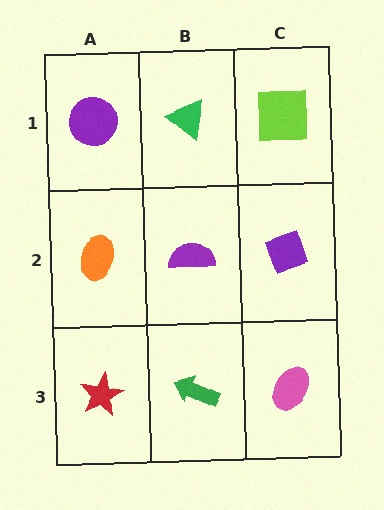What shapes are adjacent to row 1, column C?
A purple diamond (row 2, column C), a green triangle (row 1, column B).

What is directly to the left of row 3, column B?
A red star.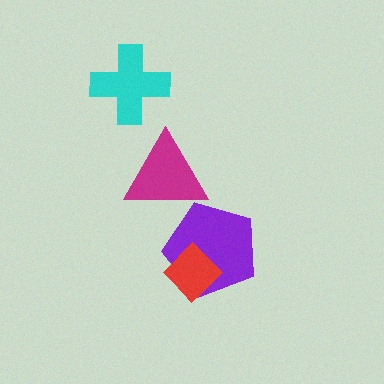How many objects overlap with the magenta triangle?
1 object overlaps with the magenta triangle.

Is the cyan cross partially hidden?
No, no other shape covers it.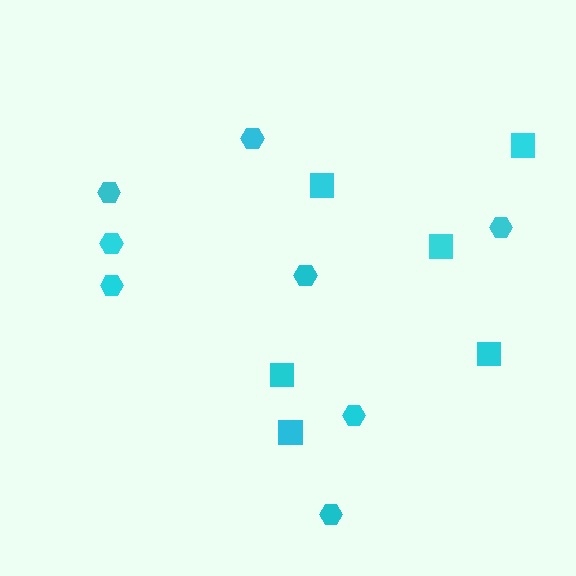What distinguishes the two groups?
There are 2 groups: one group of hexagons (8) and one group of squares (6).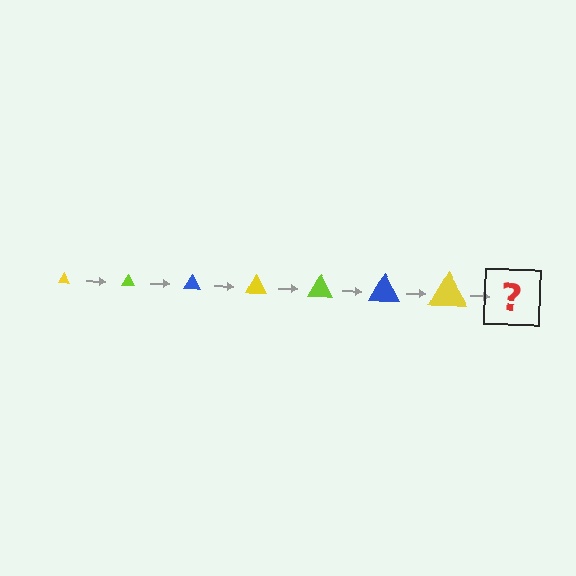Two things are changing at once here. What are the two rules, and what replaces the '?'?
The two rules are that the triangle grows larger each step and the color cycles through yellow, lime, and blue. The '?' should be a lime triangle, larger than the previous one.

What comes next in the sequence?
The next element should be a lime triangle, larger than the previous one.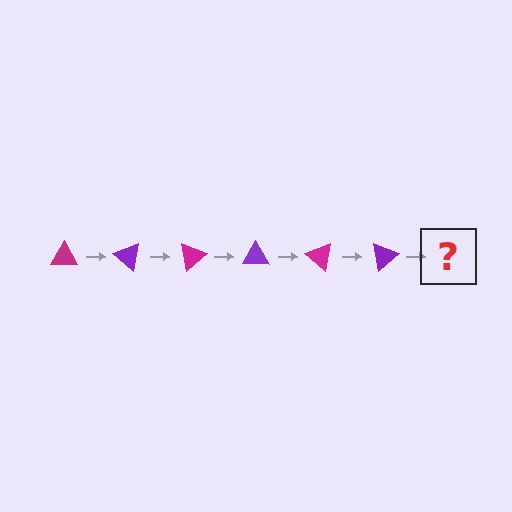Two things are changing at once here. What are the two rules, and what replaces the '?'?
The two rules are that it rotates 40 degrees each step and the color cycles through magenta and purple. The '?' should be a magenta triangle, rotated 240 degrees from the start.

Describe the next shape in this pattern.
It should be a magenta triangle, rotated 240 degrees from the start.